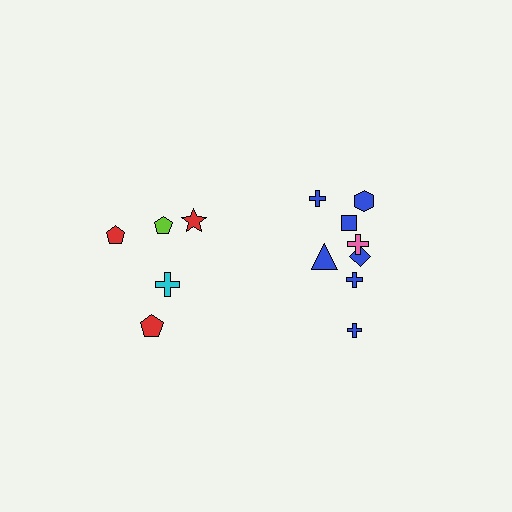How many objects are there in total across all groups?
There are 13 objects.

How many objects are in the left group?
There are 5 objects.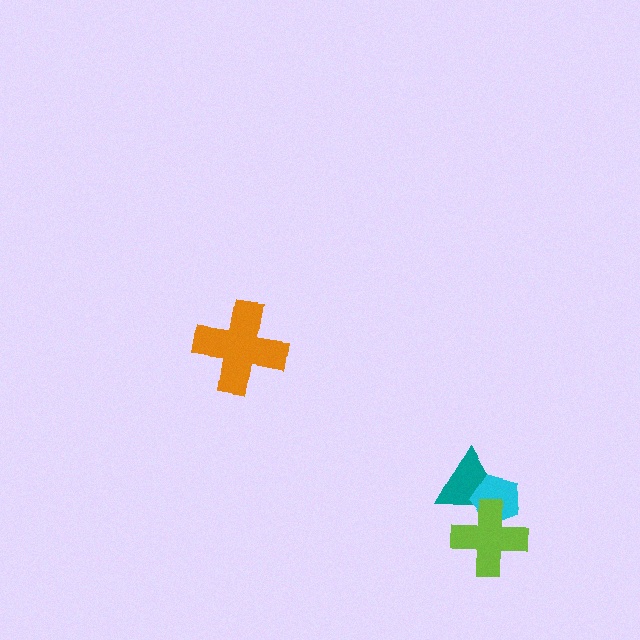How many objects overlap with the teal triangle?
2 objects overlap with the teal triangle.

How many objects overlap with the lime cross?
2 objects overlap with the lime cross.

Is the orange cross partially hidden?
No, no other shape covers it.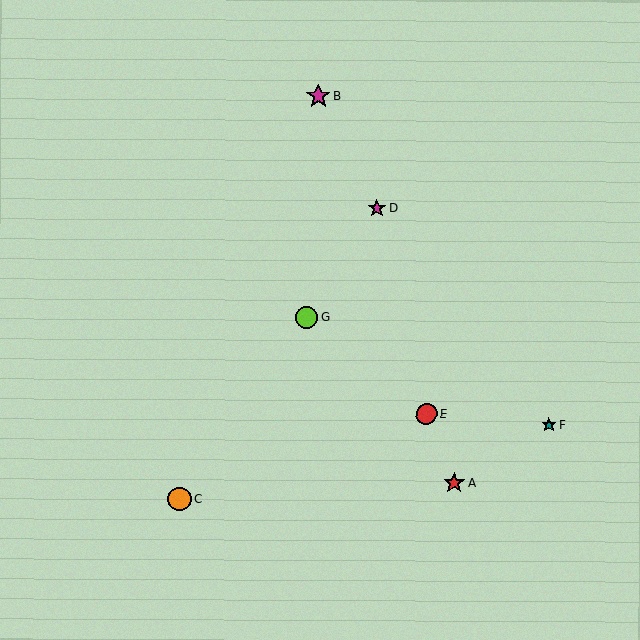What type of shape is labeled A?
Shape A is a red star.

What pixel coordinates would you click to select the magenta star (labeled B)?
Click at (318, 96) to select the magenta star B.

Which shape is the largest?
The magenta star (labeled B) is the largest.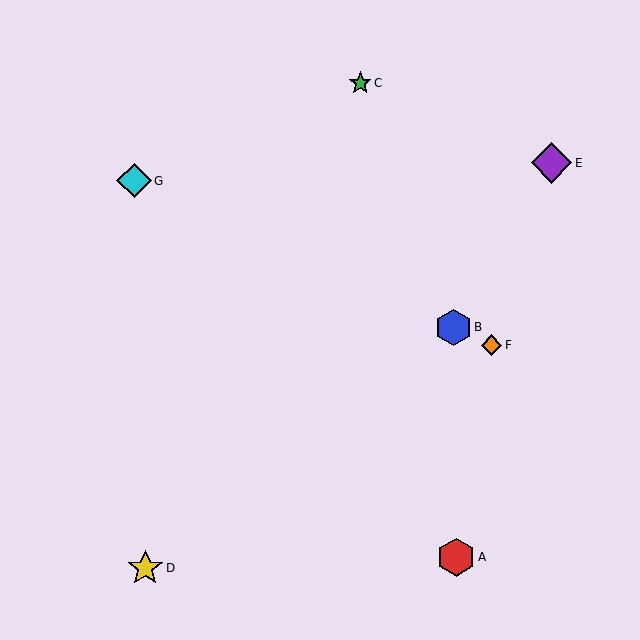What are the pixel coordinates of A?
Object A is at (456, 557).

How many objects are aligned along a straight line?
3 objects (B, F, G) are aligned along a straight line.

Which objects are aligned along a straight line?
Objects B, F, G are aligned along a straight line.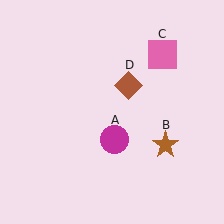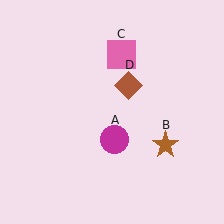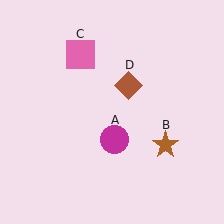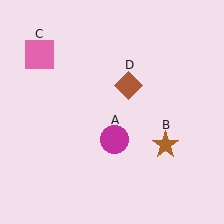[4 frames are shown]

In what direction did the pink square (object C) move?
The pink square (object C) moved left.